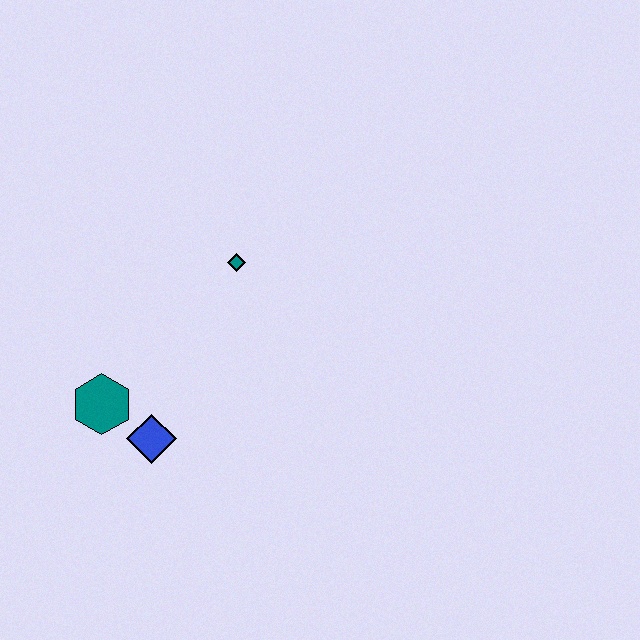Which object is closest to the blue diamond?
The teal hexagon is closest to the blue diamond.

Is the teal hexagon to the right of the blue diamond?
No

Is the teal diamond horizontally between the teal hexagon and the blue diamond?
No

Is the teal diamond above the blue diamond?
Yes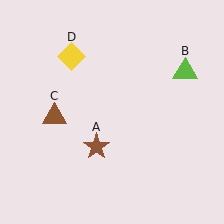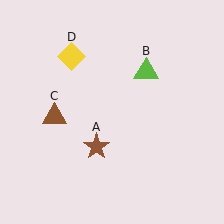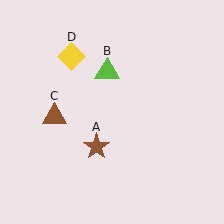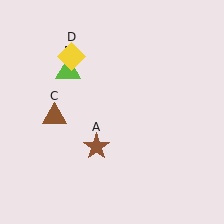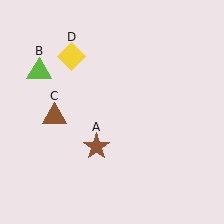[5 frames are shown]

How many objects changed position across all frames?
1 object changed position: lime triangle (object B).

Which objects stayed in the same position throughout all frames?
Brown star (object A) and brown triangle (object C) and yellow diamond (object D) remained stationary.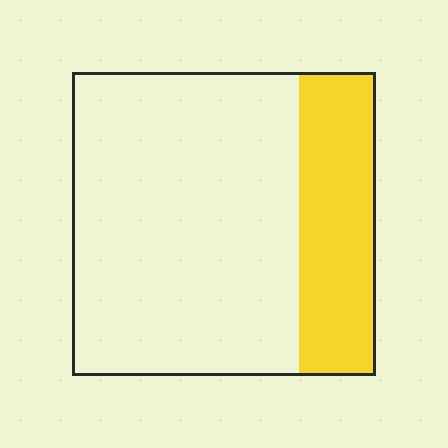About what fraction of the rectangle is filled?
About one quarter (1/4).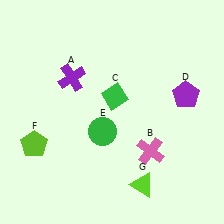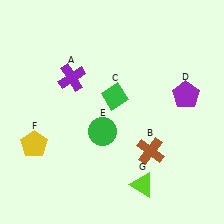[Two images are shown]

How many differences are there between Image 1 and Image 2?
There are 2 differences between the two images.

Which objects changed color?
B changed from pink to brown. F changed from lime to yellow.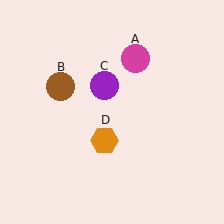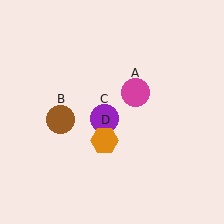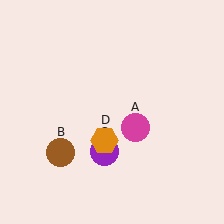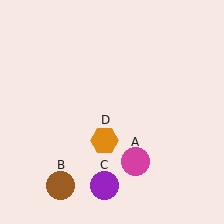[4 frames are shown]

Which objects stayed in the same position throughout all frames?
Orange hexagon (object D) remained stationary.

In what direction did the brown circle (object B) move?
The brown circle (object B) moved down.